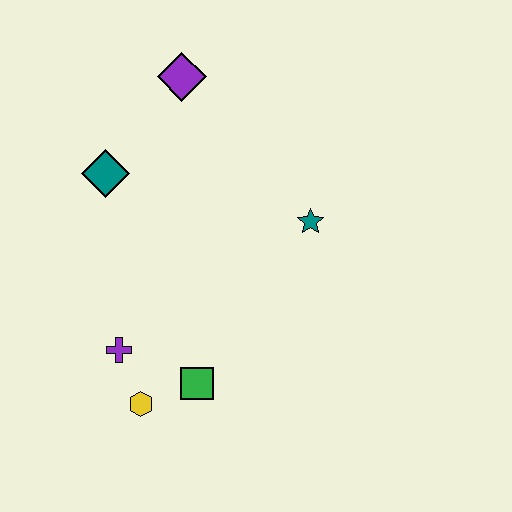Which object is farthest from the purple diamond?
The yellow hexagon is farthest from the purple diamond.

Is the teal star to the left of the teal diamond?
No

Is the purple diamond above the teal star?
Yes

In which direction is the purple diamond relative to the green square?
The purple diamond is above the green square.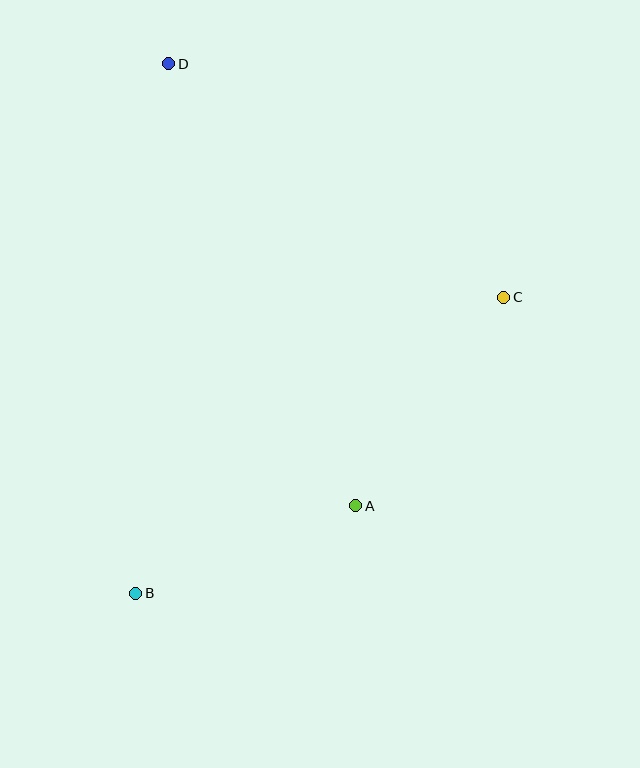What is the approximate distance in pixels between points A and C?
The distance between A and C is approximately 256 pixels.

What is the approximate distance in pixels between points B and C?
The distance between B and C is approximately 472 pixels.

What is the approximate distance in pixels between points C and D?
The distance between C and D is approximately 408 pixels.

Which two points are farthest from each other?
Points B and D are farthest from each other.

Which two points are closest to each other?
Points A and B are closest to each other.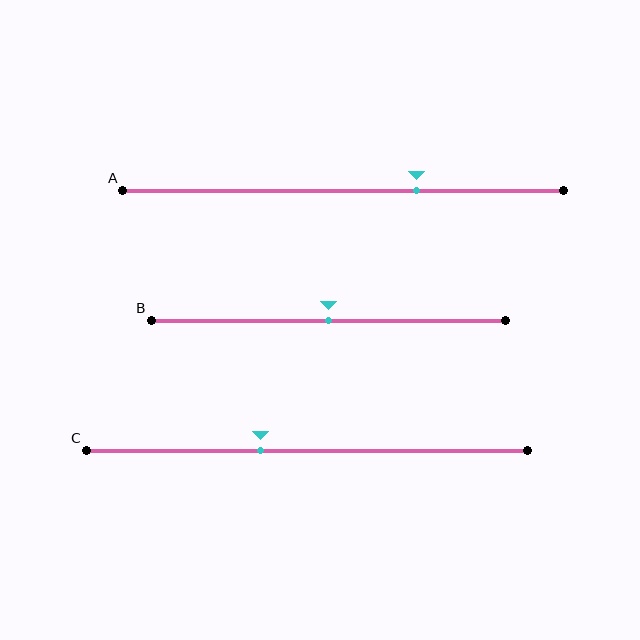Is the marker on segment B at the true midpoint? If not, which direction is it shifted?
Yes, the marker on segment B is at the true midpoint.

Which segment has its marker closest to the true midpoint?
Segment B has its marker closest to the true midpoint.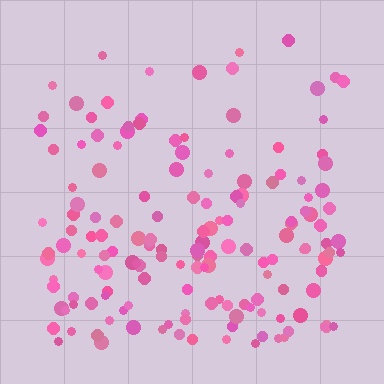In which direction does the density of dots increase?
From top to bottom, with the bottom side densest.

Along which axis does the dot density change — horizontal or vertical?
Vertical.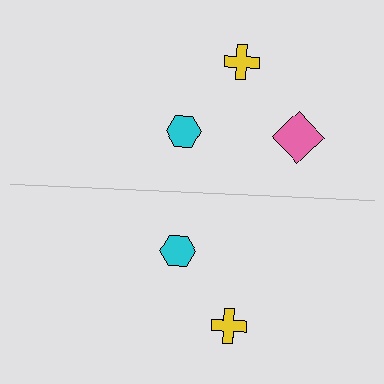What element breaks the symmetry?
A pink diamond is missing from the bottom side.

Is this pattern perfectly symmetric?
No, the pattern is not perfectly symmetric. A pink diamond is missing from the bottom side.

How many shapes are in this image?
There are 5 shapes in this image.